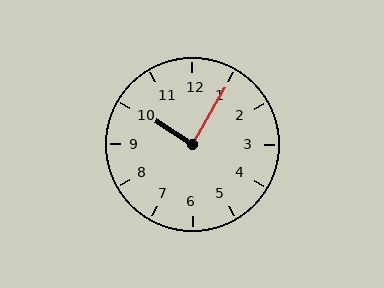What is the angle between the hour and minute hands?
Approximately 88 degrees.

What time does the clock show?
10:05.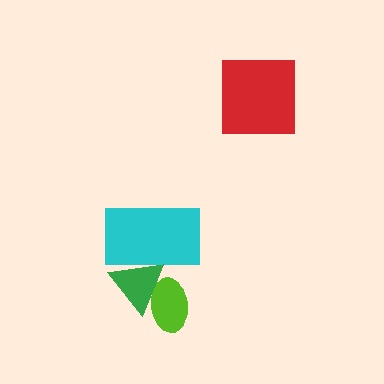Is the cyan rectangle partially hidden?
Yes, it is partially covered by another shape.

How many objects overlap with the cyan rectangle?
1 object overlaps with the cyan rectangle.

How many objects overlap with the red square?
0 objects overlap with the red square.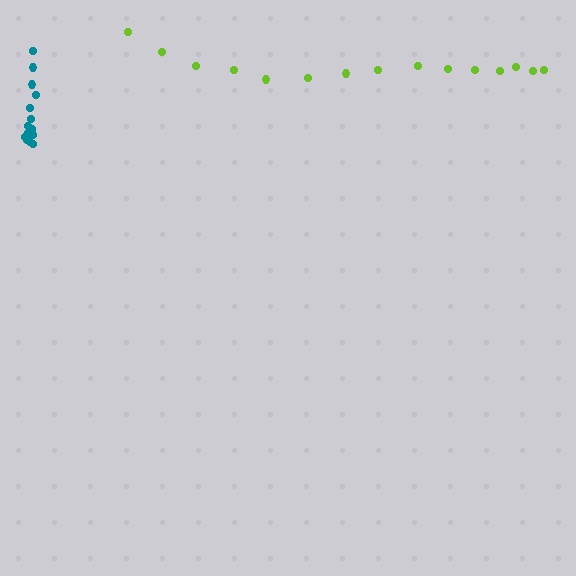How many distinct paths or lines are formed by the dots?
There are 2 distinct paths.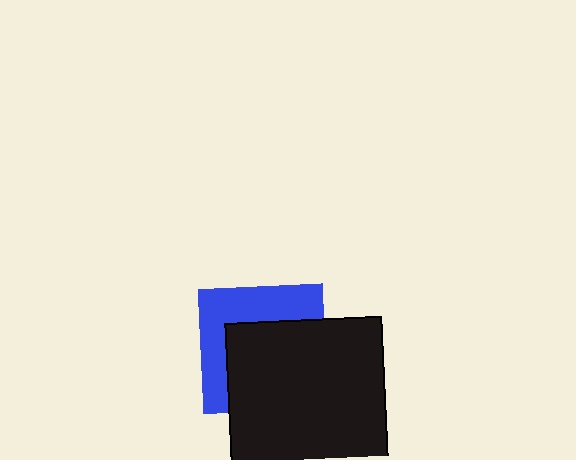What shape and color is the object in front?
The object in front is a black square.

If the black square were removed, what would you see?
You would see the complete blue square.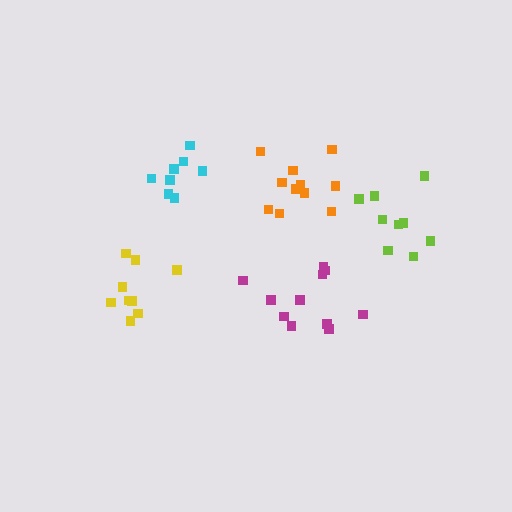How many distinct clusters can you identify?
There are 5 distinct clusters.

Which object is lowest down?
The magenta cluster is bottommost.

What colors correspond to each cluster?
The clusters are colored: orange, yellow, lime, cyan, magenta.